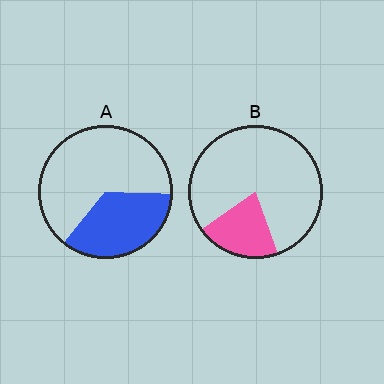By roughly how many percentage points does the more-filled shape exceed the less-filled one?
By roughly 15 percentage points (A over B).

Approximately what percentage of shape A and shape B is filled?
A is approximately 35% and B is approximately 20%.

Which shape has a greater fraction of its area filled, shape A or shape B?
Shape A.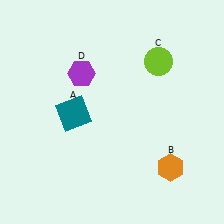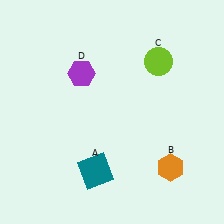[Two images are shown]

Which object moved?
The teal square (A) moved down.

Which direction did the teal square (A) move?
The teal square (A) moved down.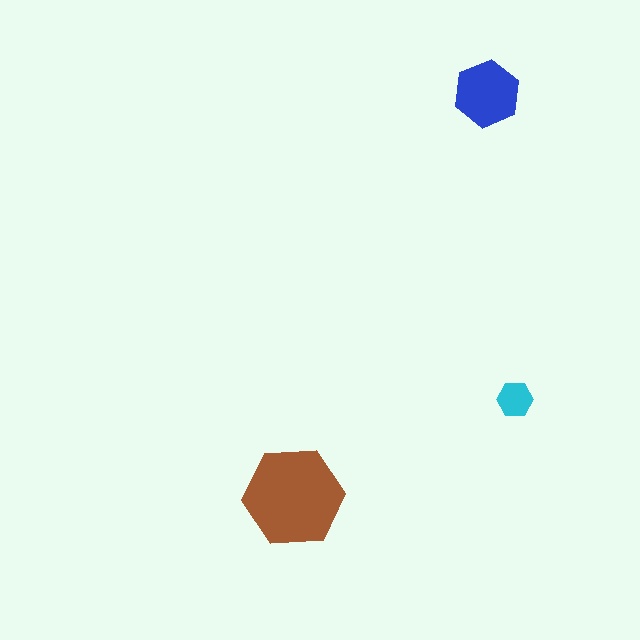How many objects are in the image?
There are 3 objects in the image.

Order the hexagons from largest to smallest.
the brown one, the blue one, the cyan one.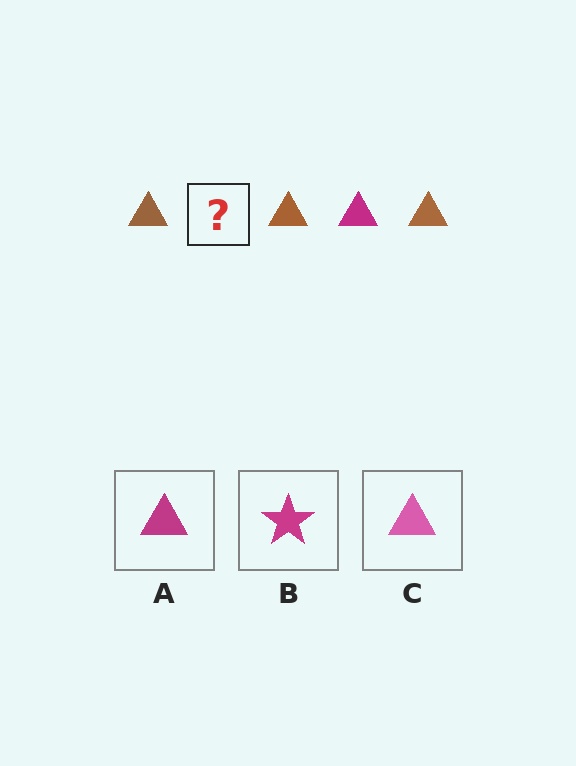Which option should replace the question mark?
Option A.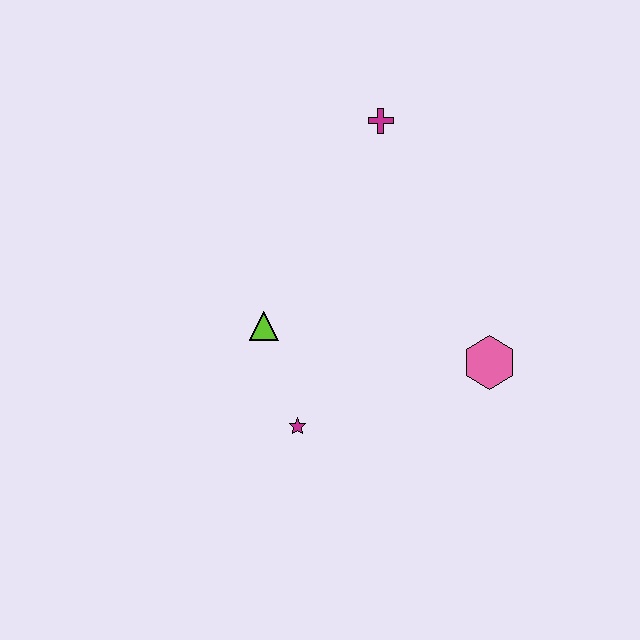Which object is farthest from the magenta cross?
The magenta star is farthest from the magenta cross.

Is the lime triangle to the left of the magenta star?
Yes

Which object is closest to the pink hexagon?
The magenta star is closest to the pink hexagon.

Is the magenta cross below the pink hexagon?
No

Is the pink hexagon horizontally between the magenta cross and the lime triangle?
No